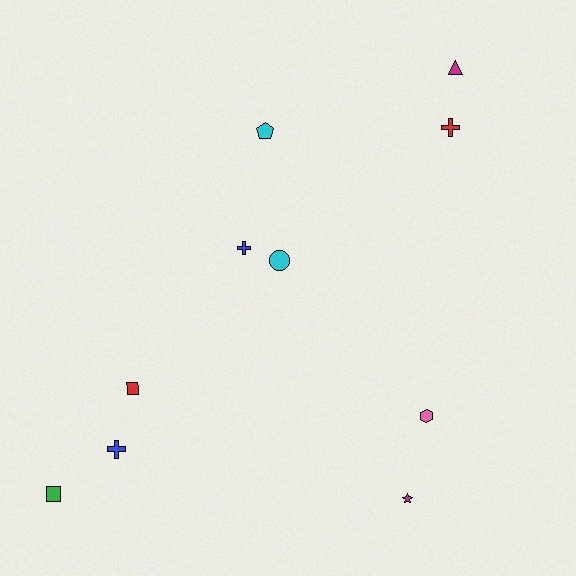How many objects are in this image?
There are 10 objects.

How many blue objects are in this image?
There are 2 blue objects.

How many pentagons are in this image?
There is 1 pentagon.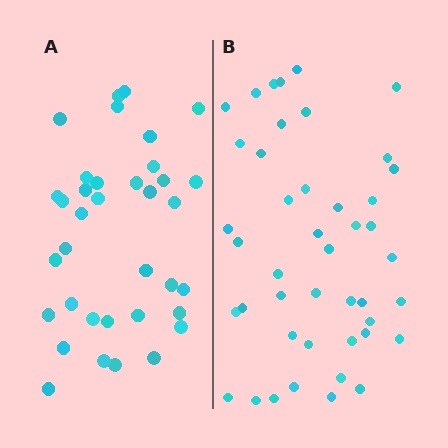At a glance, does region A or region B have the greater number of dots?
Region B (the right region) has more dots.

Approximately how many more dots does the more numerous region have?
Region B has roughly 8 or so more dots than region A.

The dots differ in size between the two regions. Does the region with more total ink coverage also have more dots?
No. Region A has more total ink coverage because its dots are larger, but region B actually contains more individual dots. Total area can be misleading — the number of items is what matters here.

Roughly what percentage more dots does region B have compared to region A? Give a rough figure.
About 20% more.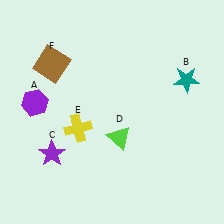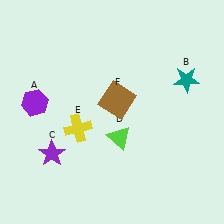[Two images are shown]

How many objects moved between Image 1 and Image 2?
1 object moved between the two images.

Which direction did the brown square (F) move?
The brown square (F) moved right.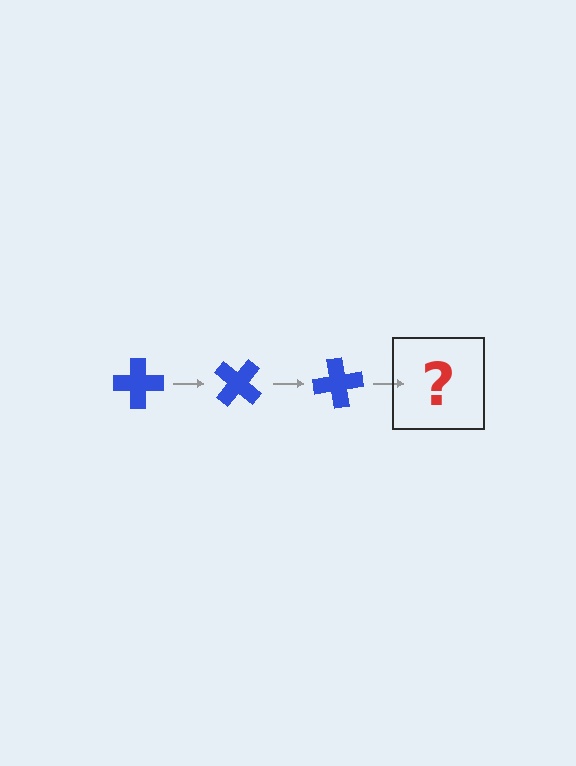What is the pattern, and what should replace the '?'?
The pattern is that the cross rotates 40 degrees each step. The '?' should be a blue cross rotated 120 degrees.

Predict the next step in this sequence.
The next step is a blue cross rotated 120 degrees.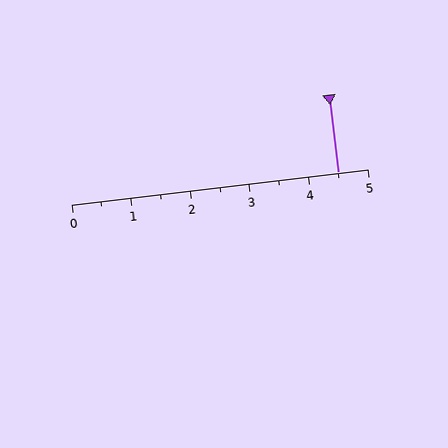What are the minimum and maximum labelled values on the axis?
The axis runs from 0 to 5.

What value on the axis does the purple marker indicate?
The marker indicates approximately 4.5.